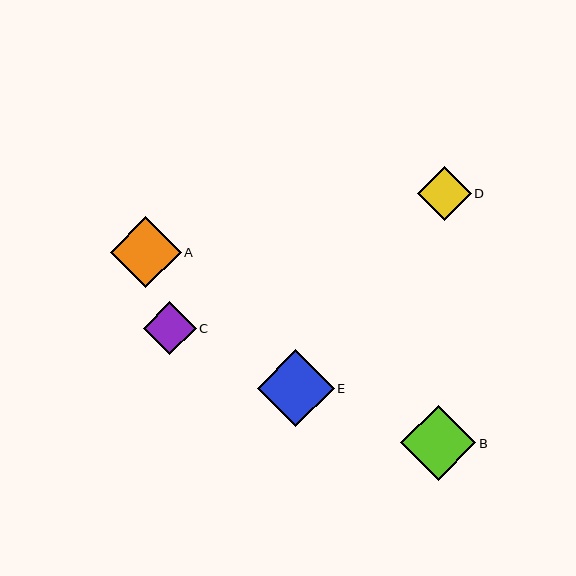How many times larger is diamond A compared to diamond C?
Diamond A is approximately 1.3 times the size of diamond C.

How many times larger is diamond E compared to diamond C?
Diamond E is approximately 1.4 times the size of diamond C.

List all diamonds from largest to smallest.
From largest to smallest: E, B, A, D, C.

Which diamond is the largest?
Diamond E is the largest with a size of approximately 77 pixels.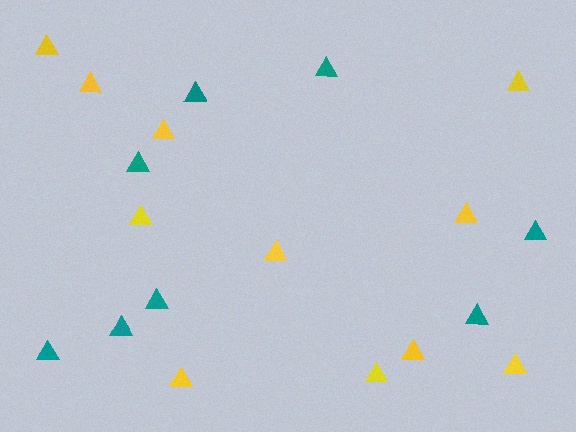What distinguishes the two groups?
There are 2 groups: one group of yellow triangles (11) and one group of teal triangles (8).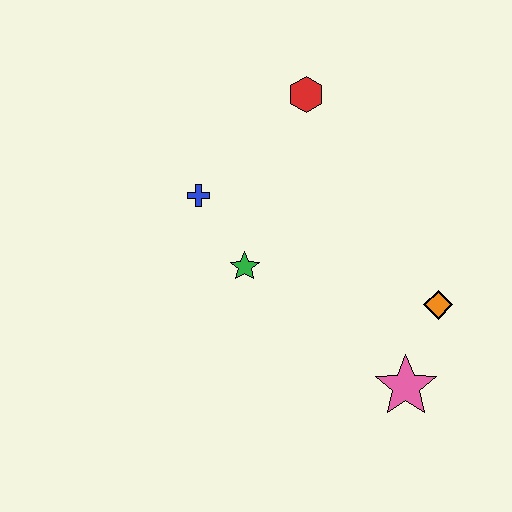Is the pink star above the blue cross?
No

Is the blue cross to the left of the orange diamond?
Yes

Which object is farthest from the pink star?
The red hexagon is farthest from the pink star.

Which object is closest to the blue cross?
The green star is closest to the blue cross.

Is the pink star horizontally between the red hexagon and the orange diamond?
Yes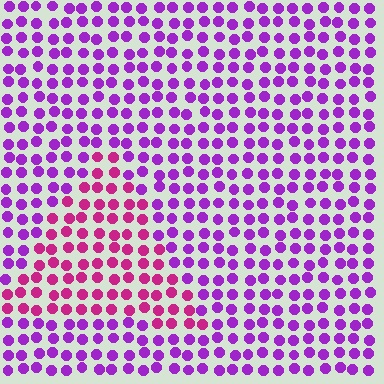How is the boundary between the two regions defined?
The boundary is defined purely by a slight shift in hue (about 39 degrees). Spacing, size, and orientation are identical on both sides.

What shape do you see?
I see a triangle.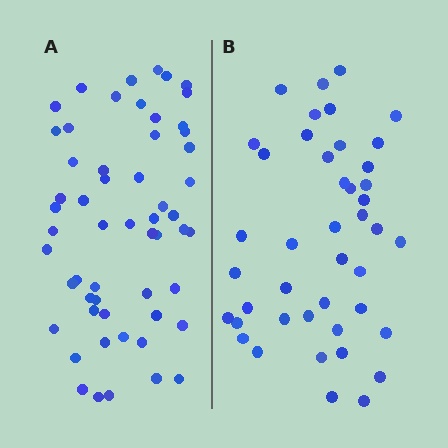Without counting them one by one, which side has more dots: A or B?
Region A (the left region) has more dots.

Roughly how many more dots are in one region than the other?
Region A has approximately 15 more dots than region B.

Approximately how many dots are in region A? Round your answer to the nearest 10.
About 60 dots. (The exact count is 56, which rounds to 60.)